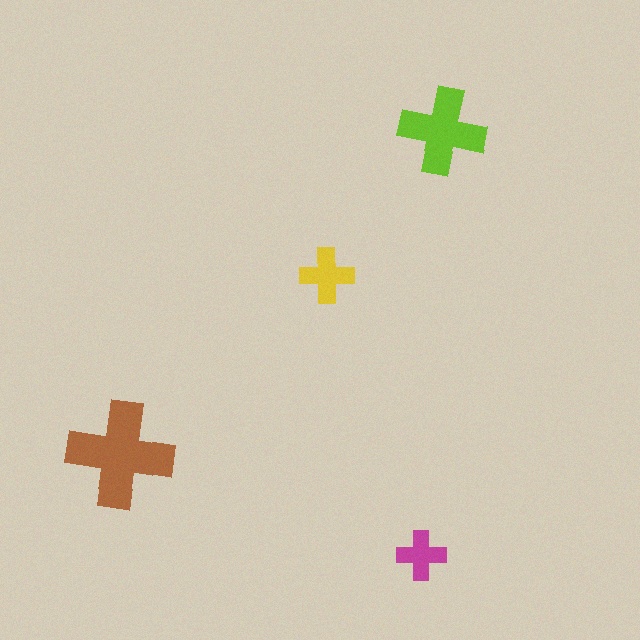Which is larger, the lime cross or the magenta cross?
The lime one.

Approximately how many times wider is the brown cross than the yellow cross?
About 2 times wider.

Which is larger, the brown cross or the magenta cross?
The brown one.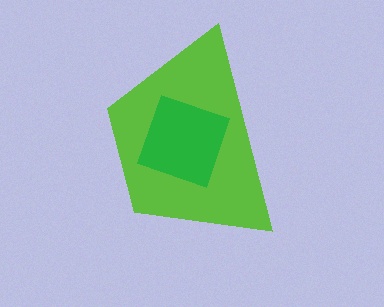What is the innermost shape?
The green diamond.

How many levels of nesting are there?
2.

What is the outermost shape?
The lime trapezoid.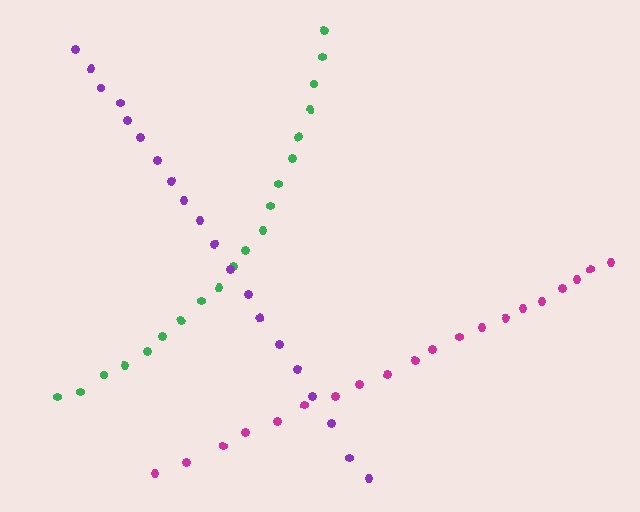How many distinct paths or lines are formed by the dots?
There are 3 distinct paths.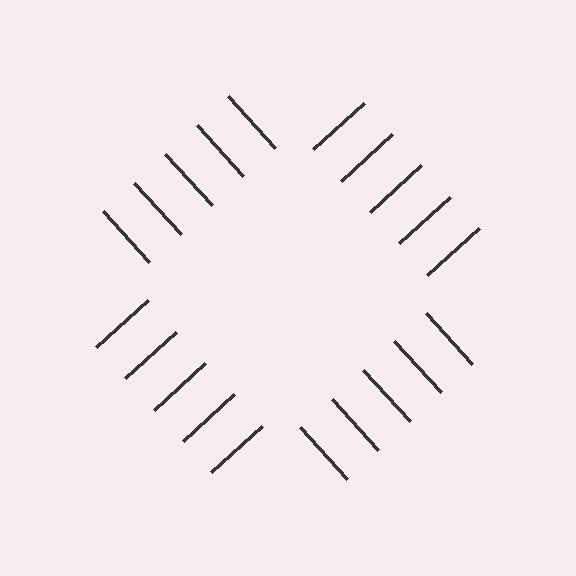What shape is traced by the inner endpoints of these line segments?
An illusory square — the line segments terminate on its edges but no continuous stroke is drawn.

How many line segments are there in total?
20 — 5 along each of the 4 edges.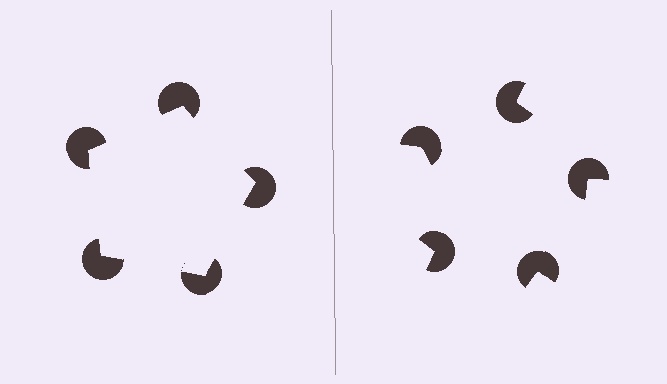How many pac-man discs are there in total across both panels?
10 — 5 on each side.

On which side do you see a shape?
An illusory pentagon appears on the left side. On the right side the wedge cuts are rotated, so no coherent shape forms.